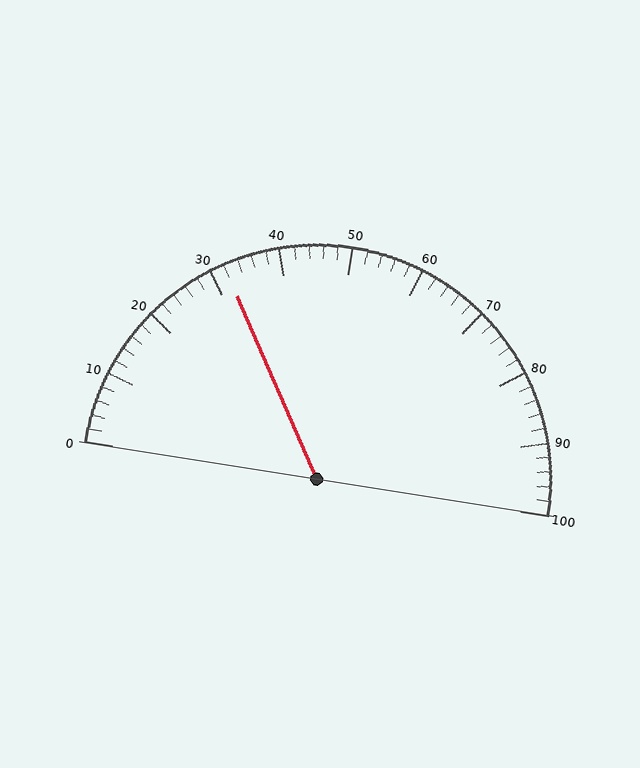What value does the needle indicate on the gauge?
The needle indicates approximately 32.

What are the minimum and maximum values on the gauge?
The gauge ranges from 0 to 100.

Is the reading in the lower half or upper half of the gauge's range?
The reading is in the lower half of the range (0 to 100).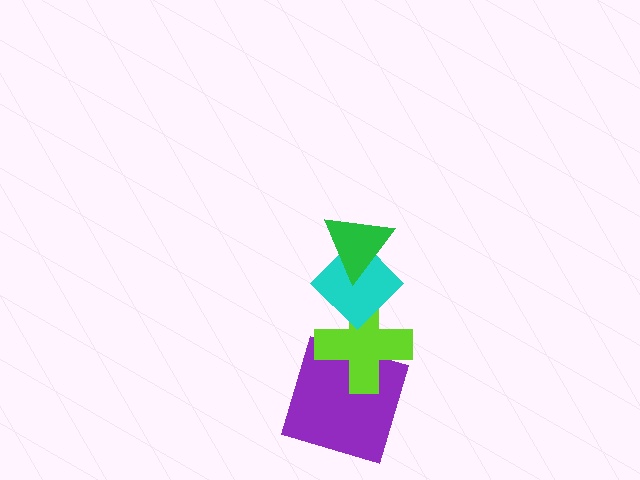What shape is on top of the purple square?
The lime cross is on top of the purple square.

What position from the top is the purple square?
The purple square is 4th from the top.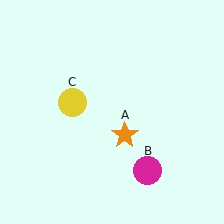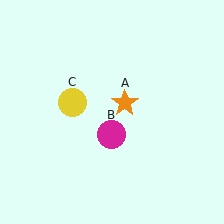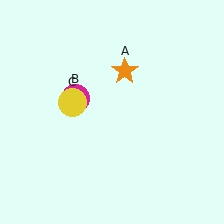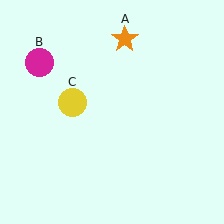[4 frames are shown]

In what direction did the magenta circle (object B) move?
The magenta circle (object B) moved up and to the left.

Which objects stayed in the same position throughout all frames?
Yellow circle (object C) remained stationary.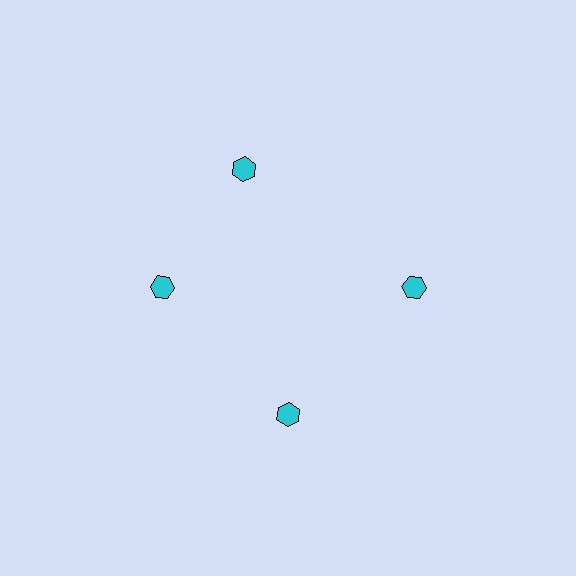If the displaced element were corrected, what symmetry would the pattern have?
It would have 4-fold rotational symmetry — the pattern would map onto itself every 90 degrees.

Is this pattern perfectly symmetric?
No. The 4 cyan hexagons are arranged in a ring, but one element near the 12 o'clock position is rotated out of alignment along the ring, breaking the 4-fold rotational symmetry.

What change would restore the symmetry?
The symmetry would be restored by rotating it back into even spacing with its neighbors so that all 4 hexagons sit at equal angles and equal distance from the center.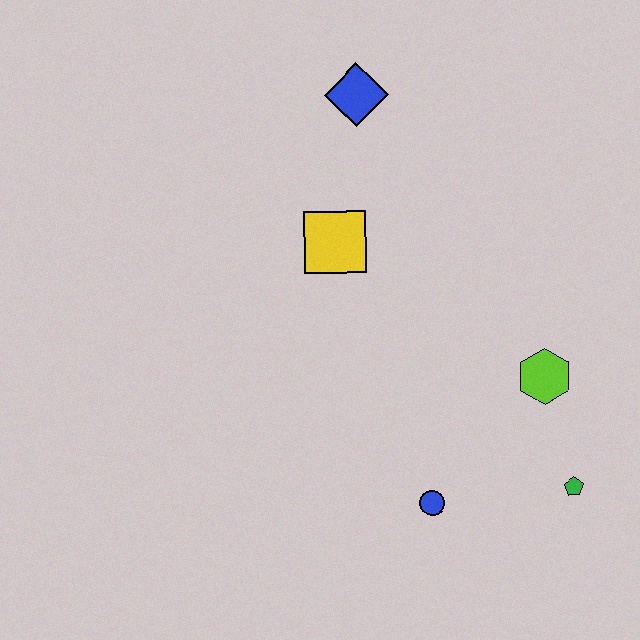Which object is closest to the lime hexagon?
The green pentagon is closest to the lime hexagon.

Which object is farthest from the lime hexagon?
The blue diamond is farthest from the lime hexagon.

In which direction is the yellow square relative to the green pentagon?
The yellow square is above the green pentagon.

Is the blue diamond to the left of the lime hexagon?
Yes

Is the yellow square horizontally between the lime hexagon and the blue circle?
No